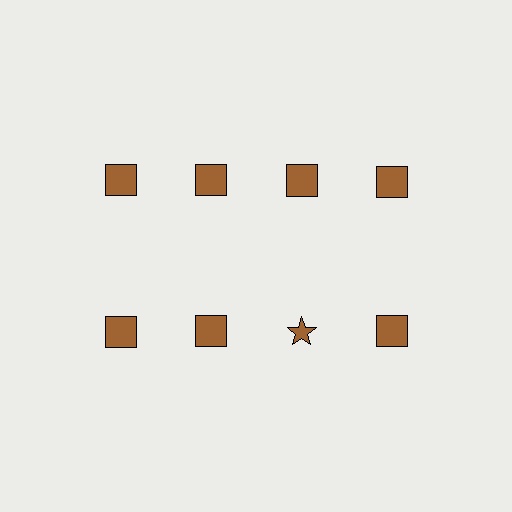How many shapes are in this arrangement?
There are 8 shapes arranged in a grid pattern.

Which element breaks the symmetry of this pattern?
The brown star in the second row, center column breaks the symmetry. All other shapes are brown squares.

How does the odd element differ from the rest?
It has a different shape: star instead of square.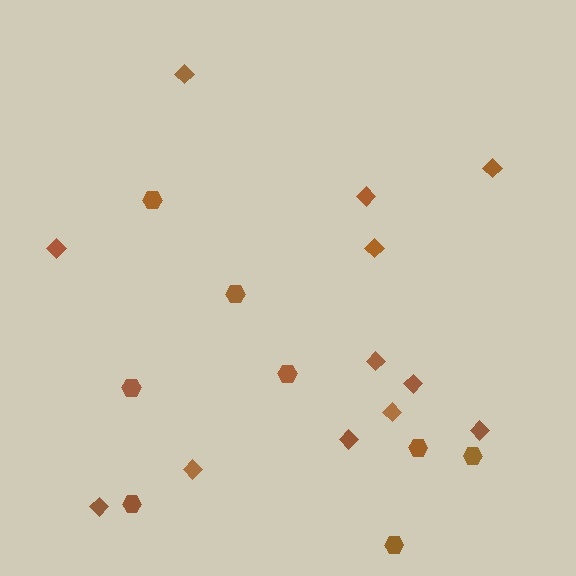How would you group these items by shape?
There are 2 groups: one group of diamonds (12) and one group of hexagons (8).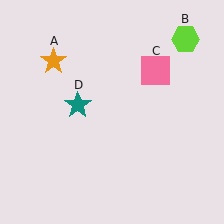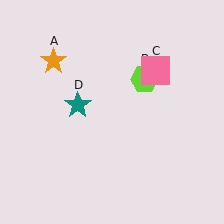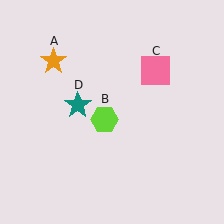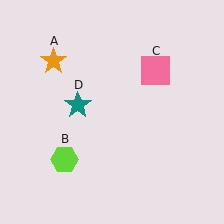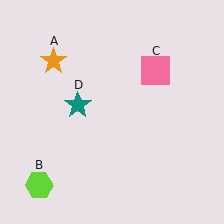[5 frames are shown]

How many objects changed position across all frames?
1 object changed position: lime hexagon (object B).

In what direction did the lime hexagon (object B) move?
The lime hexagon (object B) moved down and to the left.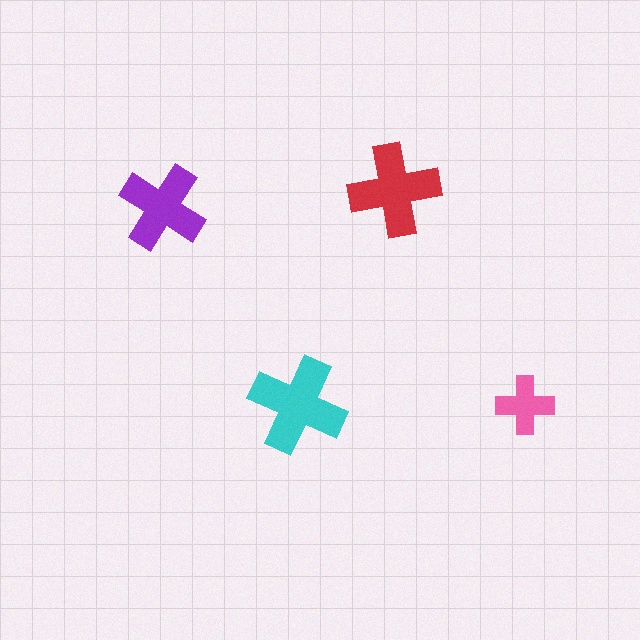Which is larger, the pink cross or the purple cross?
The purple one.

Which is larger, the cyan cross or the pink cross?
The cyan one.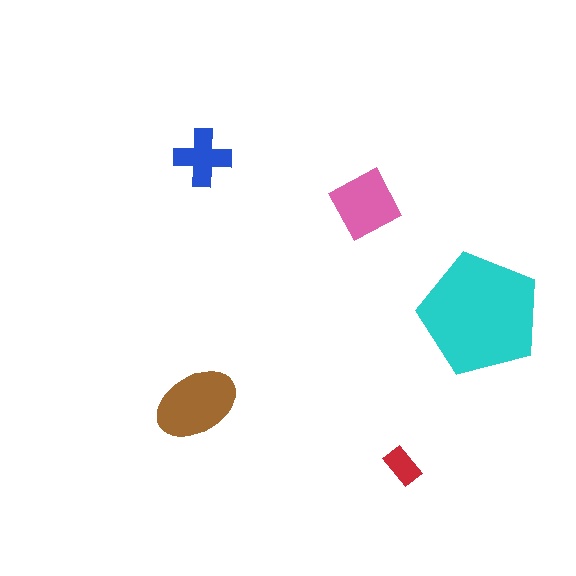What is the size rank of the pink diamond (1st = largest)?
3rd.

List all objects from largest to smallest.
The cyan pentagon, the brown ellipse, the pink diamond, the blue cross, the red rectangle.